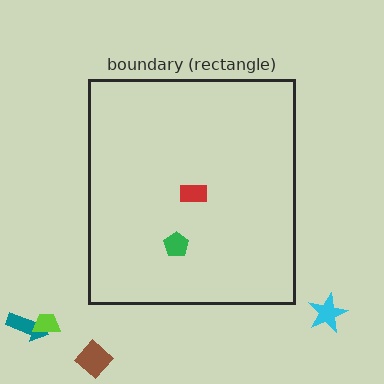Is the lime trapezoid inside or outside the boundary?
Outside.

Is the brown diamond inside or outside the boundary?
Outside.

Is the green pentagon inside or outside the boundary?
Inside.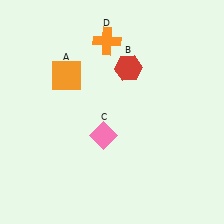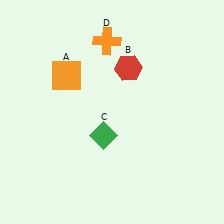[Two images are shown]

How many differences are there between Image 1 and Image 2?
There is 1 difference between the two images.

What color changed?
The diamond (C) changed from pink in Image 1 to green in Image 2.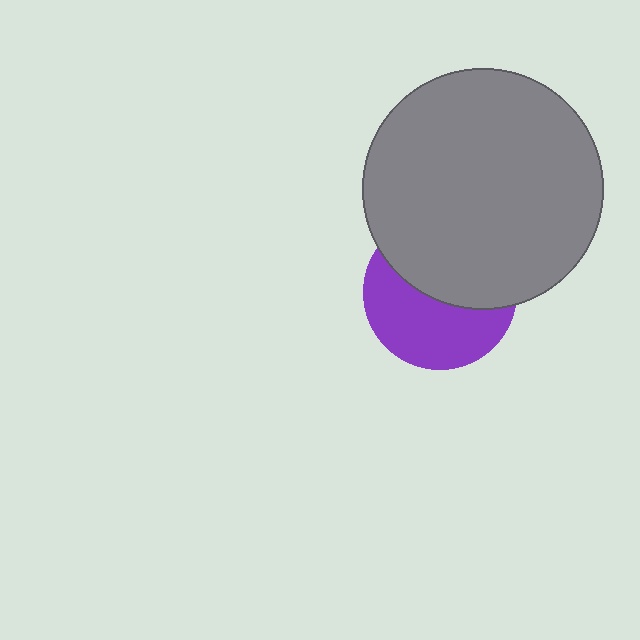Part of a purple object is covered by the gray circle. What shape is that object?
It is a circle.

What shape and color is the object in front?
The object in front is a gray circle.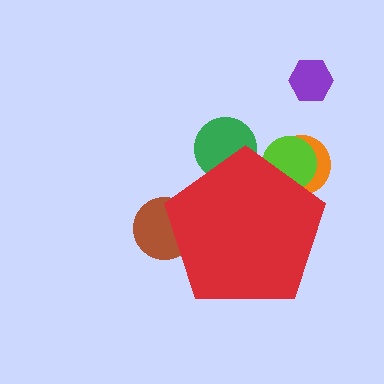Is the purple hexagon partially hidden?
No, the purple hexagon is fully visible.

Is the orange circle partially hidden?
Yes, the orange circle is partially hidden behind the red pentagon.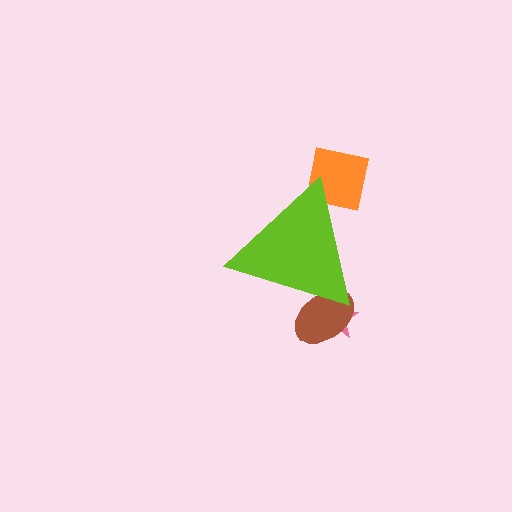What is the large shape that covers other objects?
A lime triangle.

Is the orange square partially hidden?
Yes, the orange square is partially hidden behind the lime triangle.